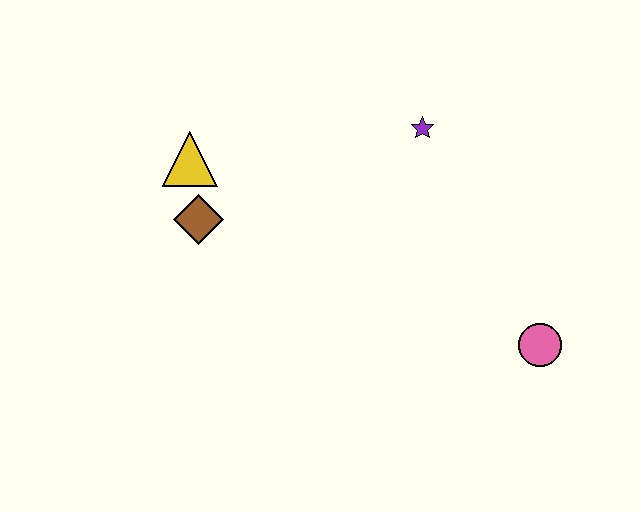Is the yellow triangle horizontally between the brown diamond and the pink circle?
No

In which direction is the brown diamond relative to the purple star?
The brown diamond is to the left of the purple star.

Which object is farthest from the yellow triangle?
The pink circle is farthest from the yellow triangle.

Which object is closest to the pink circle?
The purple star is closest to the pink circle.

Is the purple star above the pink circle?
Yes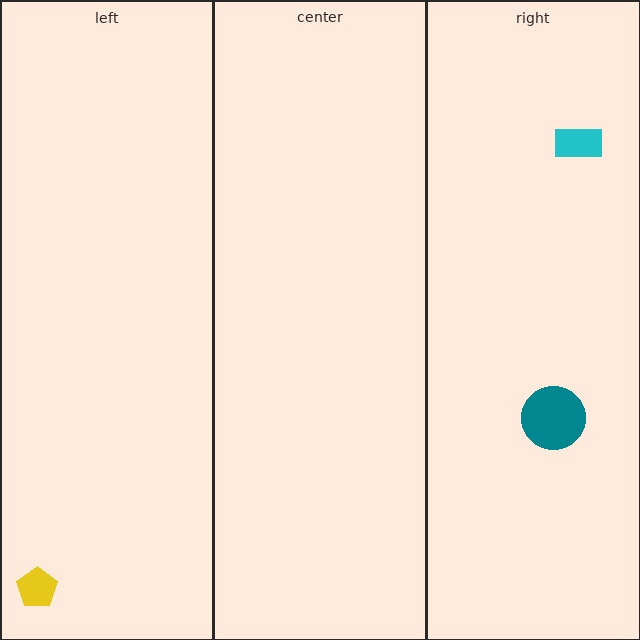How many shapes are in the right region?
2.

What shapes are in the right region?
The teal circle, the cyan rectangle.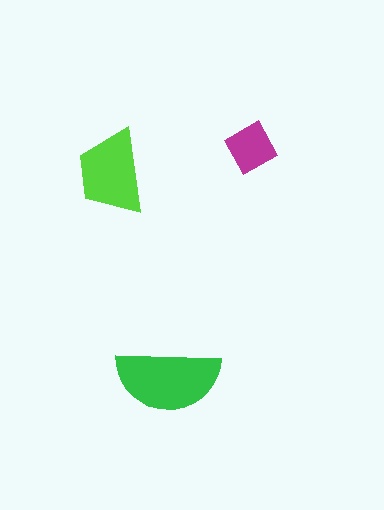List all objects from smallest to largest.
The magenta square, the lime trapezoid, the green semicircle.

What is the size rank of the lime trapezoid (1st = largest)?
2nd.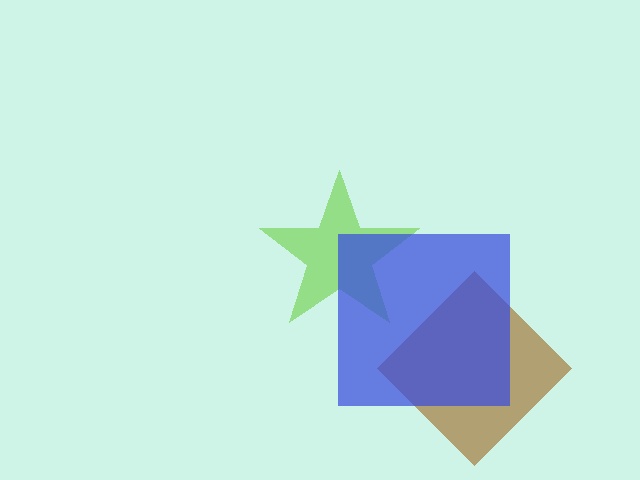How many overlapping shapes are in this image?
There are 3 overlapping shapes in the image.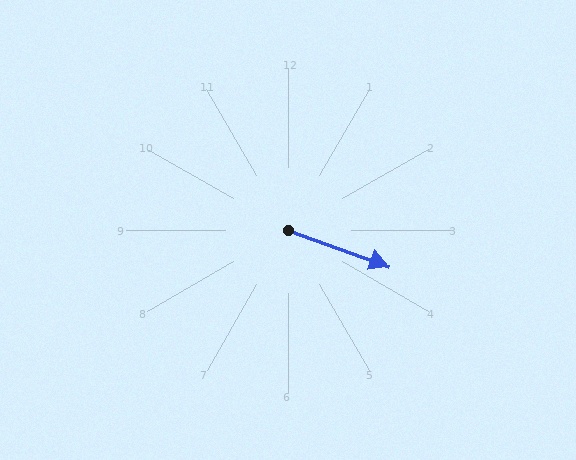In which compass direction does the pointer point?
East.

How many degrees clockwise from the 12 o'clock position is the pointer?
Approximately 110 degrees.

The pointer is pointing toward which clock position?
Roughly 4 o'clock.